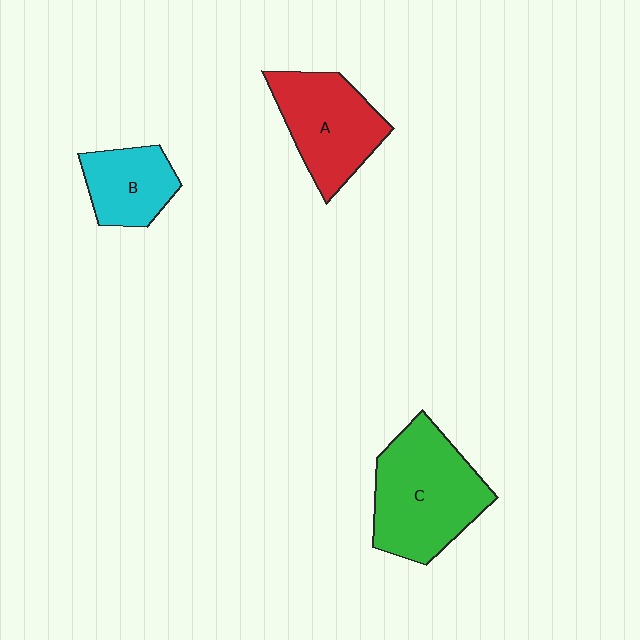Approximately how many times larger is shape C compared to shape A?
Approximately 1.3 times.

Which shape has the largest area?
Shape C (green).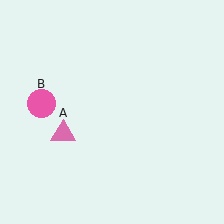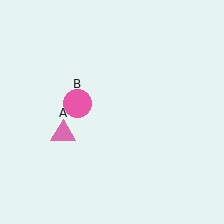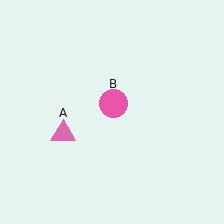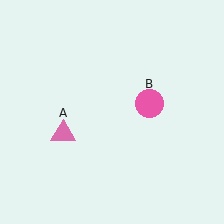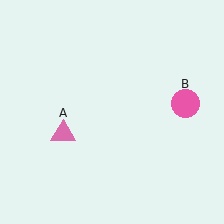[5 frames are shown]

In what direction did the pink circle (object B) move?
The pink circle (object B) moved right.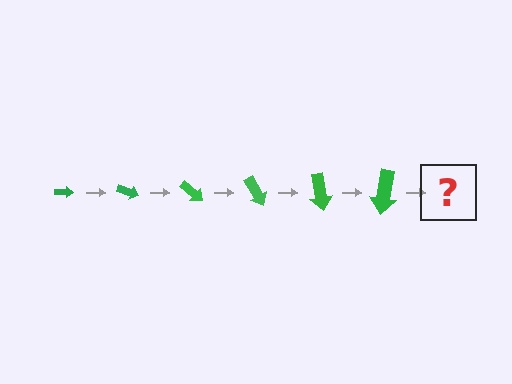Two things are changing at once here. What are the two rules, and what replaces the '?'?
The two rules are that the arrow grows larger each step and it rotates 20 degrees each step. The '?' should be an arrow, larger than the previous one and rotated 120 degrees from the start.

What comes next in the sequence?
The next element should be an arrow, larger than the previous one and rotated 120 degrees from the start.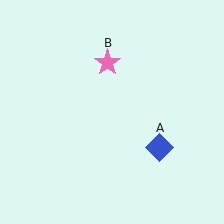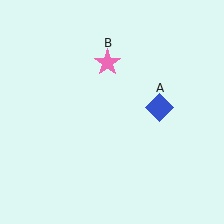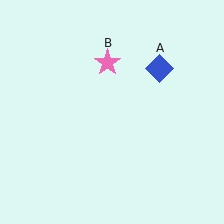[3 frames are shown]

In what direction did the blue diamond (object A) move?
The blue diamond (object A) moved up.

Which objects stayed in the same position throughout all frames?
Pink star (object B) remained stationary.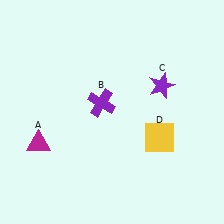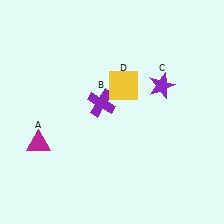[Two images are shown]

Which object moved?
The yellow square (D) moved up.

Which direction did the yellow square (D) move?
The yellow square (D) moved up.